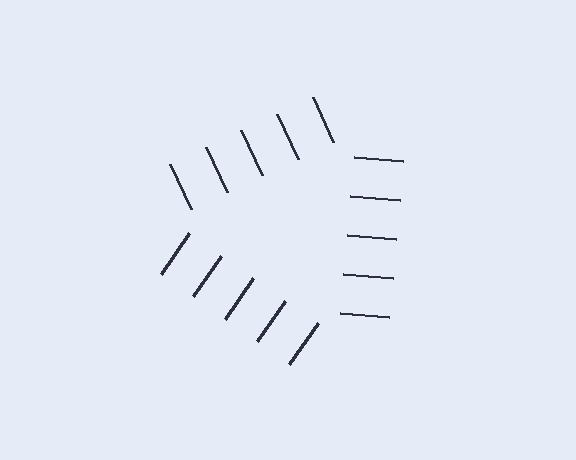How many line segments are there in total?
15 — 5 along each of the 3 edges.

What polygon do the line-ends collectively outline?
An illusory triangle — the line segments terminate on its edges but no continuous stroke is drawn.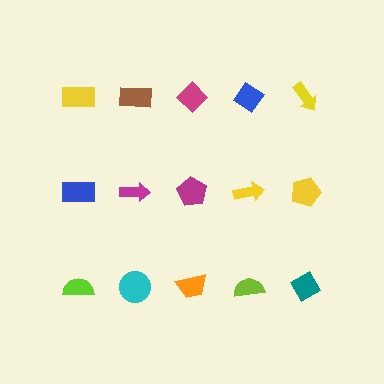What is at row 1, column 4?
A blue diamond.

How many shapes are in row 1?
5 shapes.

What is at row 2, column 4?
A yellow arrow.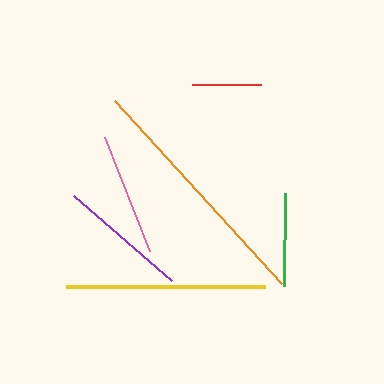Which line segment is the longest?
The orange line is the longest at approximately 249 pixels.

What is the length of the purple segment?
The purple segment is approximately 129 pixels long.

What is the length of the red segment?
The red segment is approximately 69 pixels long.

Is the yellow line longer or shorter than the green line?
The yellow line is longer than the green line.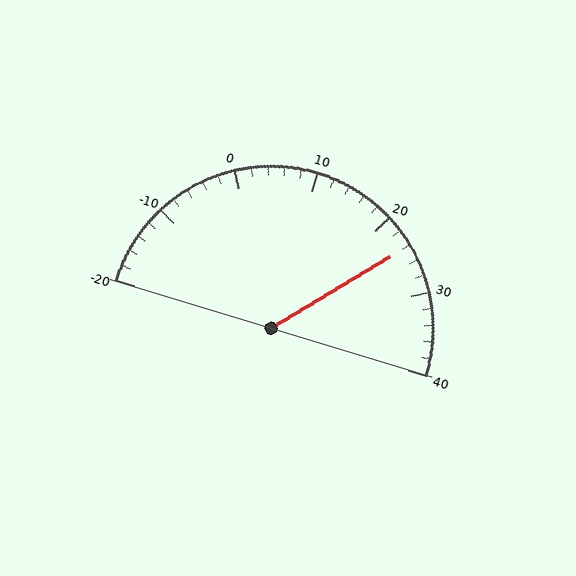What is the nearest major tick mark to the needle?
The nearest major tick mark is 20.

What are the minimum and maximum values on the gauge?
The gauge ranges from -20 to 40.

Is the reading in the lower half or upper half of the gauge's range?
The reading is in the upper half of the range (-20 to 40).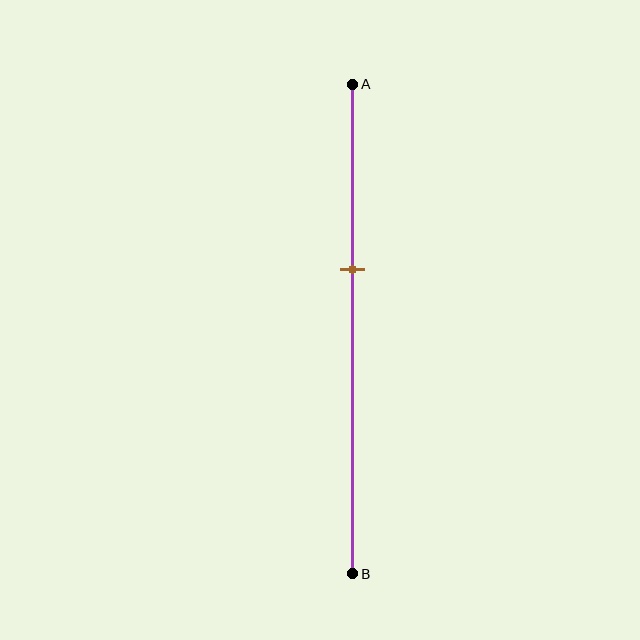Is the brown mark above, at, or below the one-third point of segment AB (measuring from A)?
The brown mark is below the one-third point of segment AB.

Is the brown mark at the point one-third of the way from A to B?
No, the mark is at about 40% from A, not at the 33% one-third point.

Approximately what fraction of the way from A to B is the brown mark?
The brown mark is approximately 40% of the way from A to B.